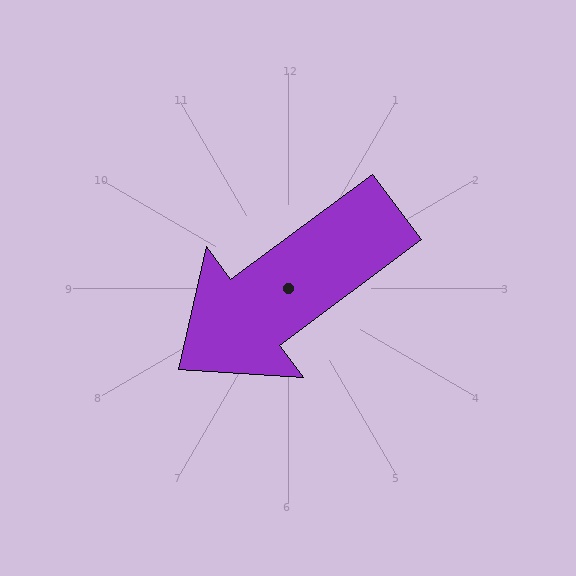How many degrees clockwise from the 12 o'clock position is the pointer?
Approximately 233 degrees.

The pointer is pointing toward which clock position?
Roughly 8 o'clock.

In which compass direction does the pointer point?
Southwest.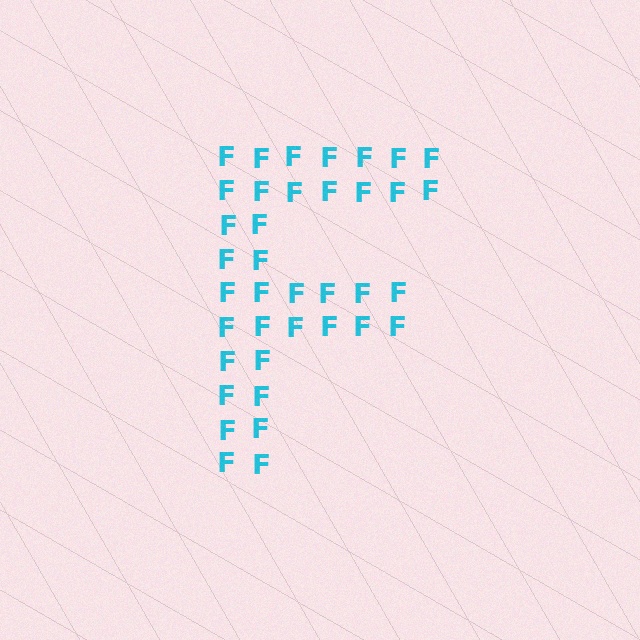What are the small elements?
The small elements are letter F's.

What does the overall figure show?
The overall figure shows the letter F.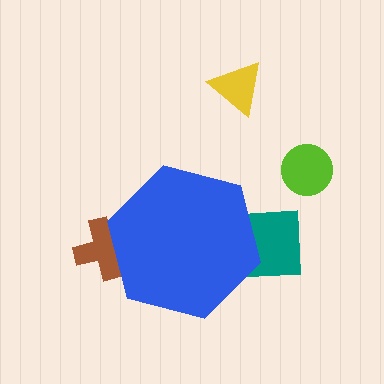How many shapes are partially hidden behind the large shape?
2 shapes are partially hidden.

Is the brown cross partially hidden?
Yes, the brown cross is partially hidden behind the blue hexagon.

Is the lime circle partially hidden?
No, the lime circle is fully visible.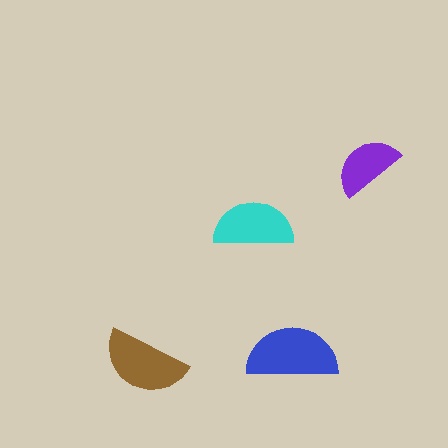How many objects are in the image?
There are 4 objects in the image.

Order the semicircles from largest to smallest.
the blue one, the brown one, the cyan one, the purple one.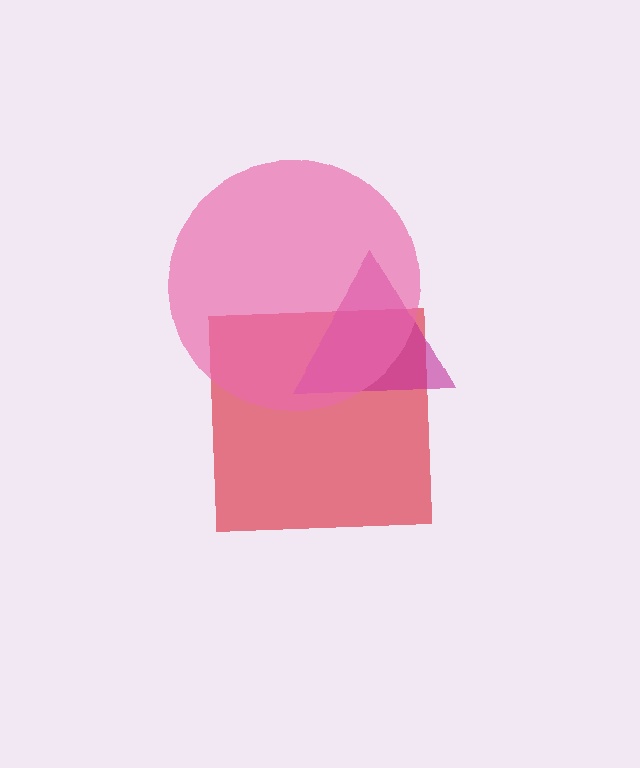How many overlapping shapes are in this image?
There are 3 overlapping shapes in the image.